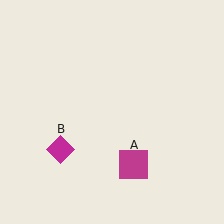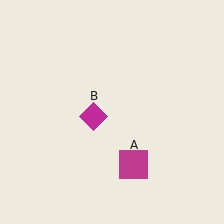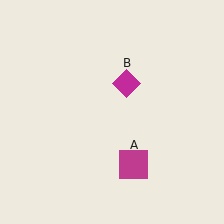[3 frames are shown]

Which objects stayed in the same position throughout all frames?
Magenta square (object A) remained stationary.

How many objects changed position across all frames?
1 object changed position: magenta diamond (object B).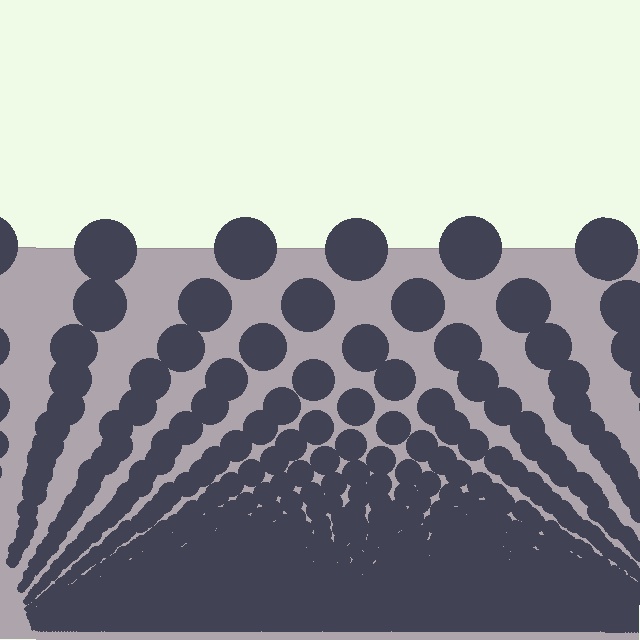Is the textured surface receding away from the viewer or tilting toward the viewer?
The surface appears to tilt toward the viewer. Texture elements get larger and sparser toward the top.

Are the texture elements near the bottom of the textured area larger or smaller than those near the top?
Smaller. The gradient is inverted — elements near the bottom are smaller and denser.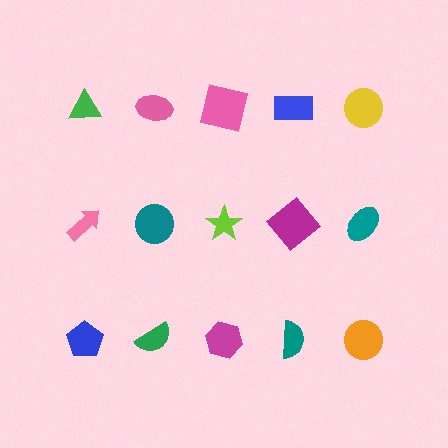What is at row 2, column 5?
A teal ellipse.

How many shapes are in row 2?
5 shapes.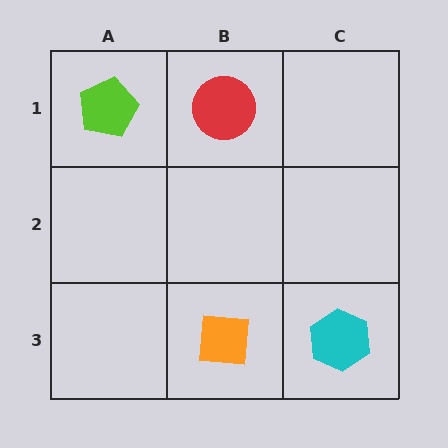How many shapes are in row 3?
2 shapes.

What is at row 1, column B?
A red circle.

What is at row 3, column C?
A cyan hexagon.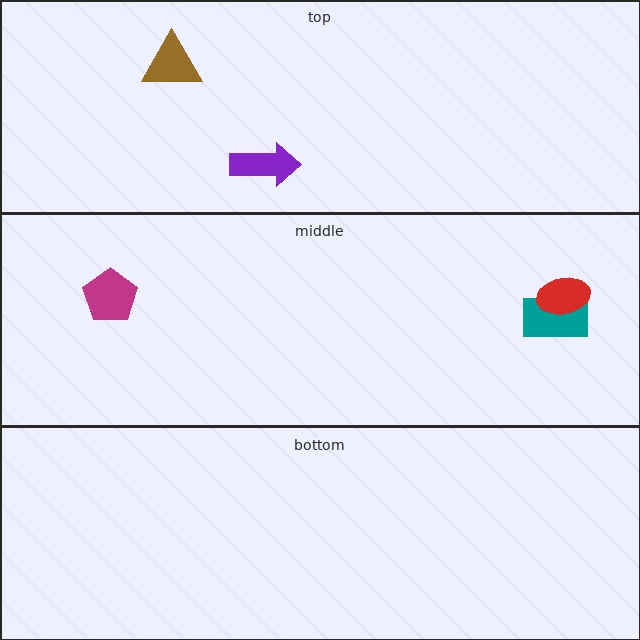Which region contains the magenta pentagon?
The middle region.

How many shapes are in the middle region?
3.